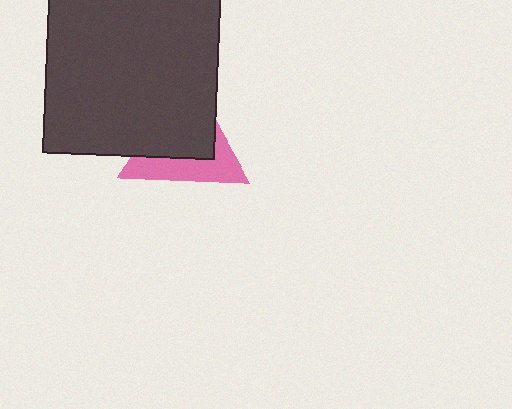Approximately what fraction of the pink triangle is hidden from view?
Roughly 60% of the pink triangle is hidden behind the dark gray square.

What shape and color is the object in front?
The object in front is a dark gray square.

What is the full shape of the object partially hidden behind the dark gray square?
The partially hidden object is a pink triangle.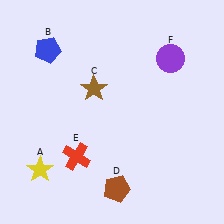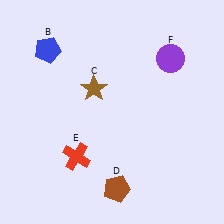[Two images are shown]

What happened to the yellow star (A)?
The yellow star (A) was removed in Image 2. It was in the bottom-left area of Image 1.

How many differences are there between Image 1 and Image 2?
There is 1 difference between the two images.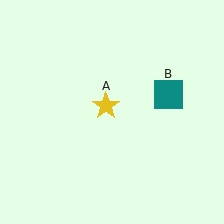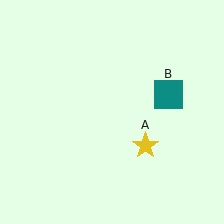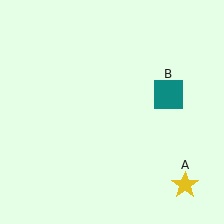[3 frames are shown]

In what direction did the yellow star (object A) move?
The yellow star (object A) moved down and to the right.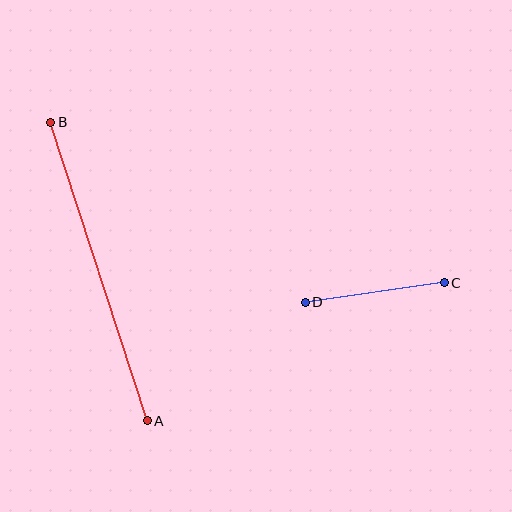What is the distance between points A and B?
The distance is approximately 313 pixels.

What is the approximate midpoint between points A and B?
The midpoint is at approximately (99, 272) pixels.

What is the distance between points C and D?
The distance is approximately 140 pixels.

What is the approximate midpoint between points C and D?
The midpoint is at approximately (375, 292) pixels.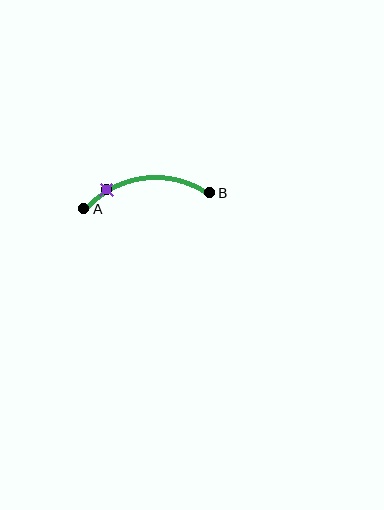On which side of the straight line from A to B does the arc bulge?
The arc bulges above the straight line connecting A and B.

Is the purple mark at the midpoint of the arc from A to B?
No. The purple mark lies on the arc but is closer to endpoint A. The arc midpoint would be at the point on the curve equidistant along the arc from both A and B.